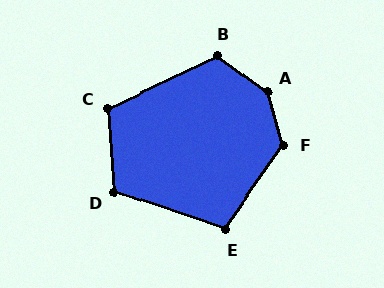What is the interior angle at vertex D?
Approximately 113 degrees (obtuse).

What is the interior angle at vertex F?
Approximately 128 degrees (obtuse).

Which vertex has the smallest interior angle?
E, at approximately 106 degrees.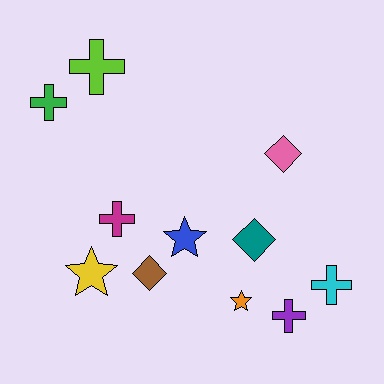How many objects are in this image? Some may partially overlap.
There are 11 objects.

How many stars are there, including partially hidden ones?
There are 3 stars.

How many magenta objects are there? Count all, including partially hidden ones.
There is 1 magenta object.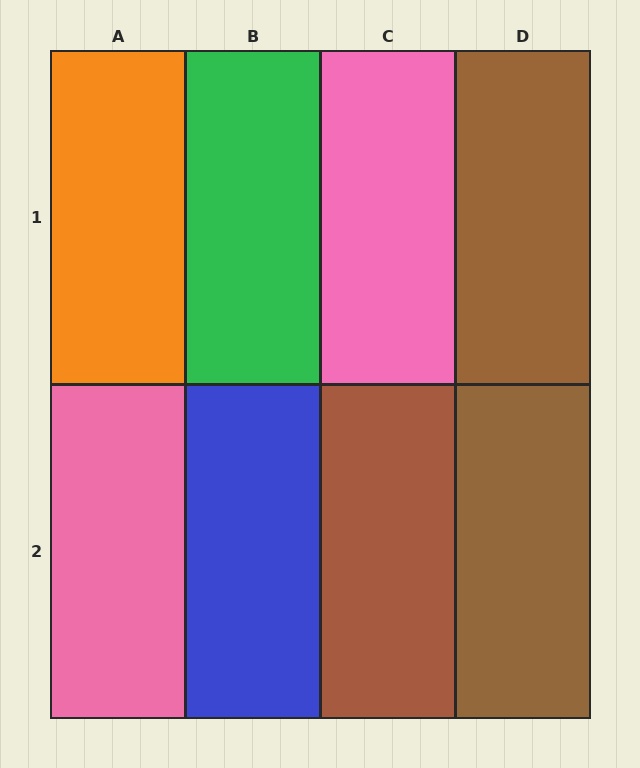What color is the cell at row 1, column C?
Pink.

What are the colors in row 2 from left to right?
Pink, blue, brown, brown.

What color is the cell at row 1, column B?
Green.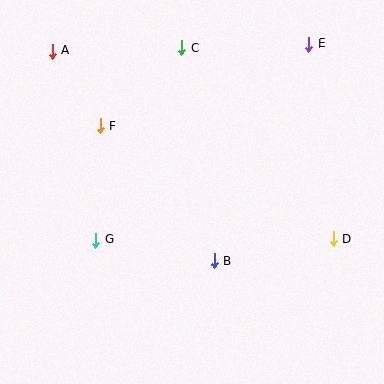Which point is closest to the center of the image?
Point B at (214, 261) is closest to the center.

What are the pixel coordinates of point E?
Point E is at (309, 44).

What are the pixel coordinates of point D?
Point D is at (333, 239).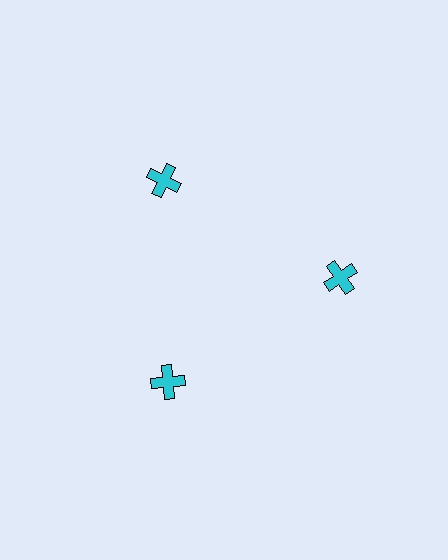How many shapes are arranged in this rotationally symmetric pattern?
There are 3 shapes, arranged in 3 groups of 1.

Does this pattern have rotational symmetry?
Yes, this pattern has 3-fold rotational symmetry. It looks the same after rotating 120 degrees around the center.